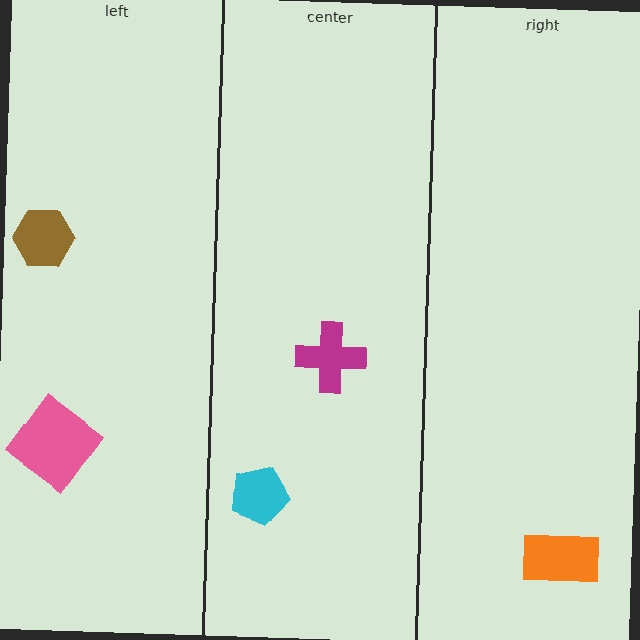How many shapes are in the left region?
2.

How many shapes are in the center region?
2.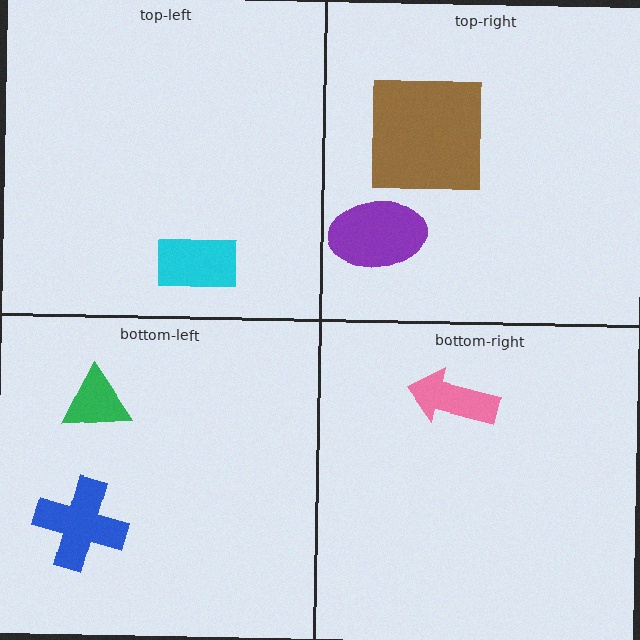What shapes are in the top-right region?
The brown square, the purple ellipse.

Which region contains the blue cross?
The bottom-left region.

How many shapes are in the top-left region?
1.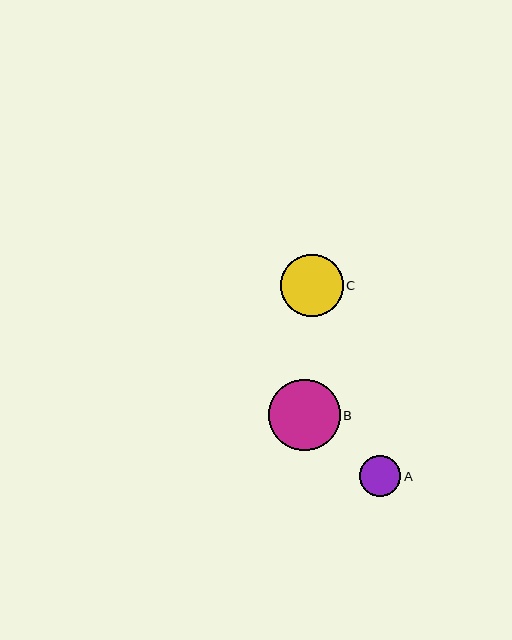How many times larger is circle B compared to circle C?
Circle B is approximately 1.1 times the size of circle C.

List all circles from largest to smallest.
From largest to smallest: B, C, A.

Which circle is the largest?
Circle B is the largest with a size of approximately 71 pixels.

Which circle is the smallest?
Circle A is the smallest with a size of approximately 41 pixels.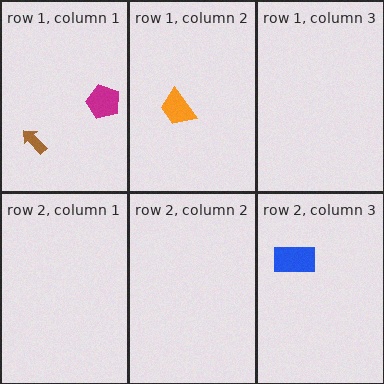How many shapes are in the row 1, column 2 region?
1.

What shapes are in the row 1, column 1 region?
The magenta pentagon, the brown arrow.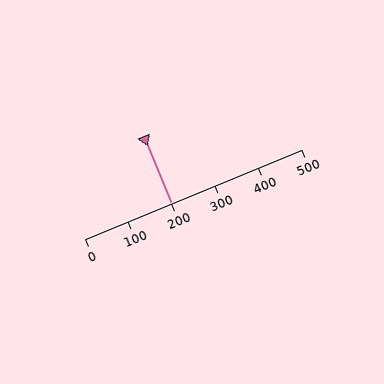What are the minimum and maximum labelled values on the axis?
The axis runs from 0 to 500.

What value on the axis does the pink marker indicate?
The marker indicates approximately 200.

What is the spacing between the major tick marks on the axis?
The major ticks are spaced 100 apart.